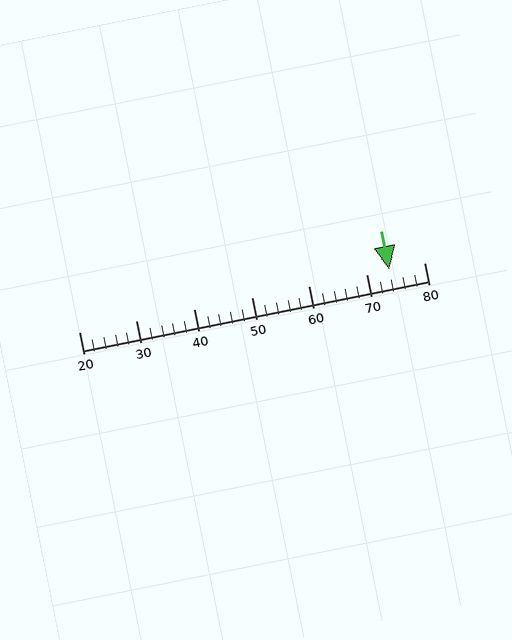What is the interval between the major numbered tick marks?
The major tick marks are spaced 10 units apart.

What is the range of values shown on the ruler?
The ruler shows values from 20 to 80.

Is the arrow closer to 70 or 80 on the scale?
The arrow is closer to 70.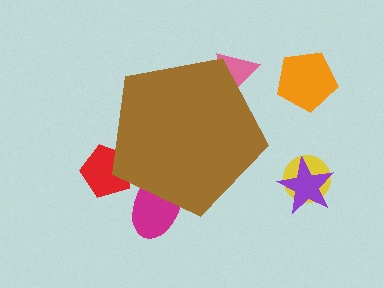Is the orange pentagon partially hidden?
No, the orange pentagon is fully visible.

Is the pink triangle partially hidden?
Yes, the pink triangle is partially hidden behind the brown pentagon.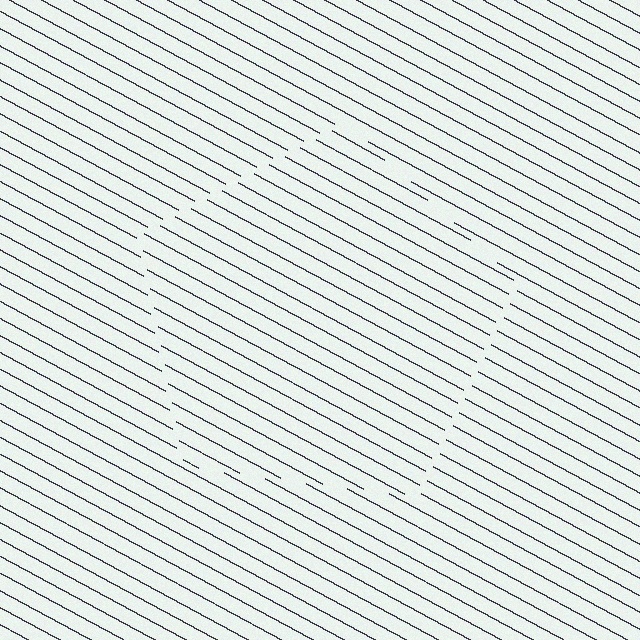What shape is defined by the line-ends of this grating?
An illusory pentagon. The interior of the shape contains the same grating, shifted by half a period — the contour is defined by the phase discontinuity where line-ends from the inner and outer gratings abut.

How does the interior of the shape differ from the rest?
The interior of the shape contains the same grating, shifted by half a period — the contour is defined by the phase discontinuity where line-ends from the inner and outer gratings abut.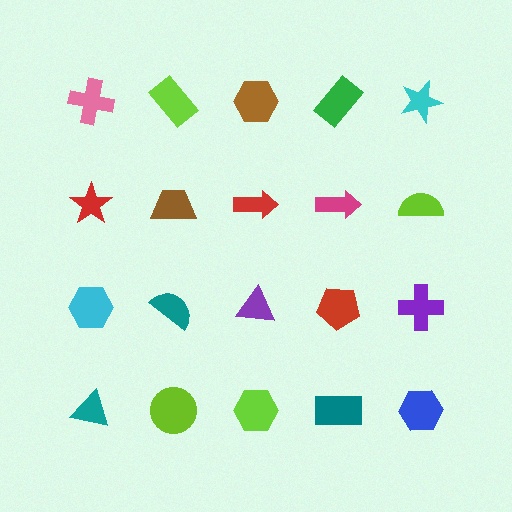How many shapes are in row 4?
5 shapes.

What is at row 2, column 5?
A lime semicircle.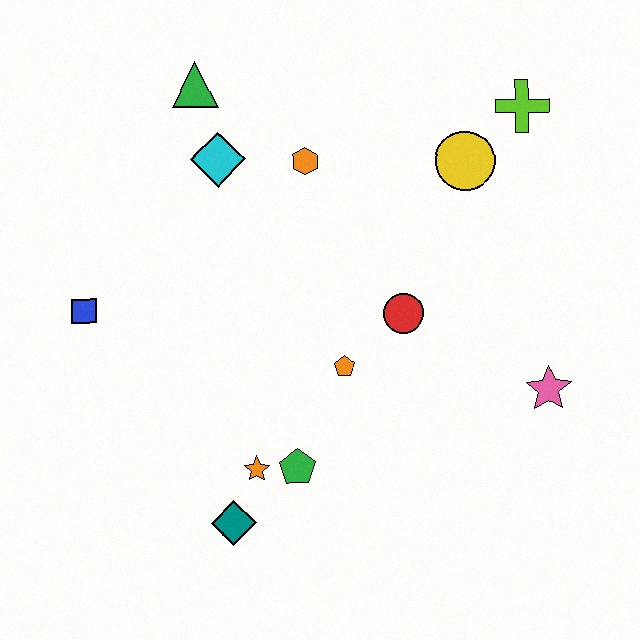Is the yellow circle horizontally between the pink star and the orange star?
Yes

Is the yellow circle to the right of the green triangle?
Yes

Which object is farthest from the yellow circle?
The teal diamond is farthest from the yellow circle.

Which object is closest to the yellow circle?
The lime cross is closest to the yellow circle.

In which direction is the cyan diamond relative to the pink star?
The cyan diamond is to the left of the pink star.